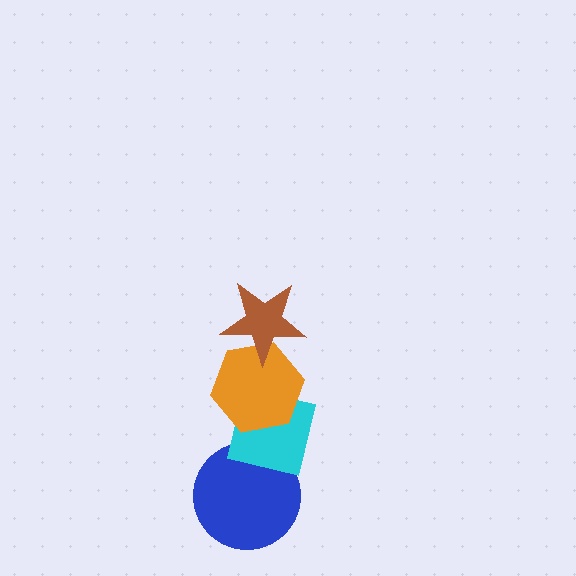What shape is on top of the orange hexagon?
The brown star is on top of the orange hexagon.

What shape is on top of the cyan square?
The orange hexagon is on top of the cyan square.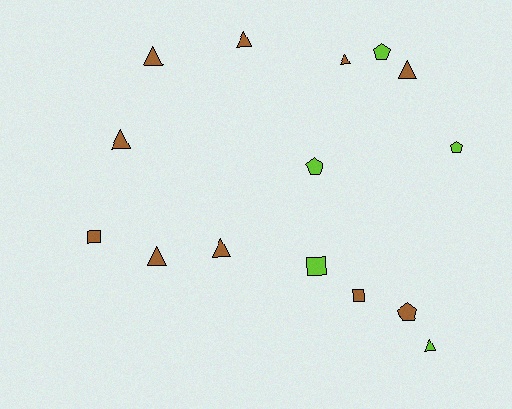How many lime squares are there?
There is 1 lime square.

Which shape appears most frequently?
Triangle, with 8 objects.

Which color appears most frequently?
Brown, with 10 objects.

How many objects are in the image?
There are 15 objects.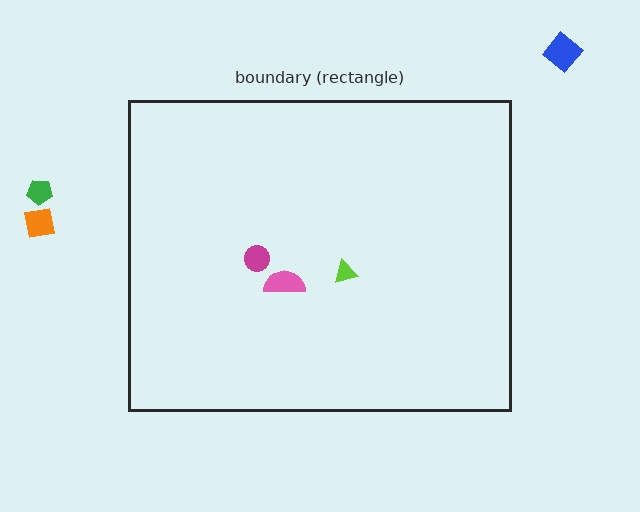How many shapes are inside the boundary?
3 inside, 3 outside.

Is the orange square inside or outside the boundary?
Outside.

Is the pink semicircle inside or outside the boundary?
Inside.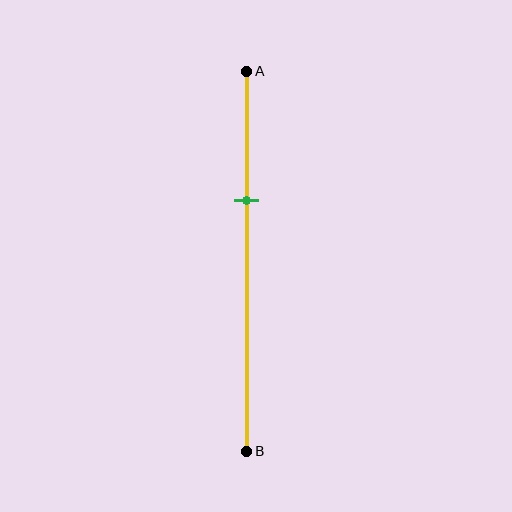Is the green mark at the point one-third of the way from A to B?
Yes, the mark is approximately at the one-third point.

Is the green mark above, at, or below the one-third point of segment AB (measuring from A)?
The green mark is approximately at the one-third point of segment AB.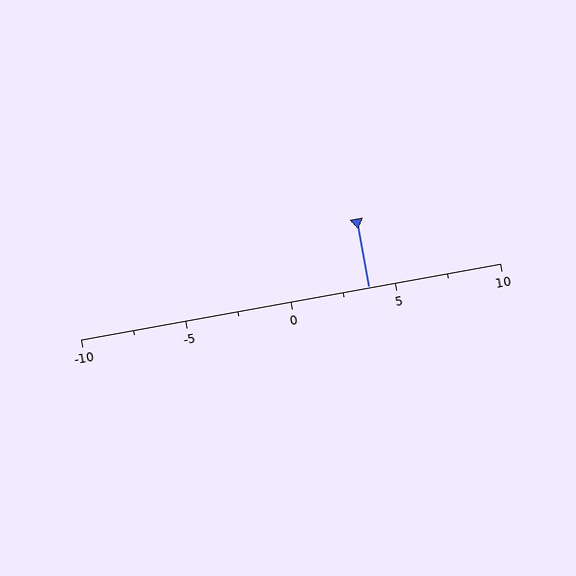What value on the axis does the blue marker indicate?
The marker indicates approximately 3.8.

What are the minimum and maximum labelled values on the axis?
The axis runs from -10 to 10.